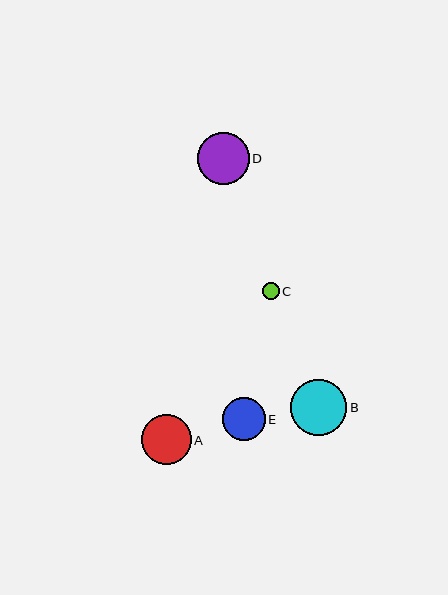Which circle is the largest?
Circle B is the largest with a size of approximately 57 pixels.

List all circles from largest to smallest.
From largest to smallest: B, D, A, E, C.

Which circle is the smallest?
Circle C is the smallest with a size of approximately 17 pixels.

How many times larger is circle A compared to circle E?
Circle A is approximately 1.2 times the size of circle E.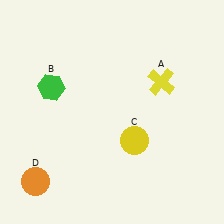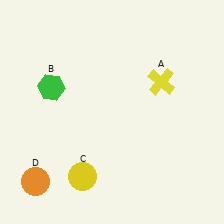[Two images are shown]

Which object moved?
The yellow circle (C) moved left.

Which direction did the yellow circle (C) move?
The yellow circle (C) moved left.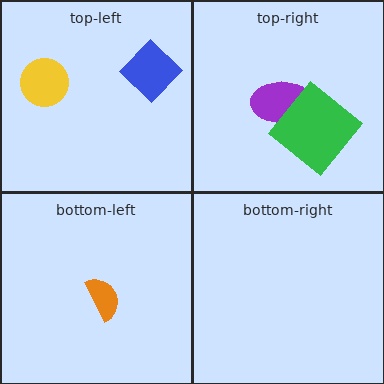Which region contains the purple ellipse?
The top-right region.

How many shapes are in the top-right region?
2.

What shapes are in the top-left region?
The blue diamond, the yellow circle.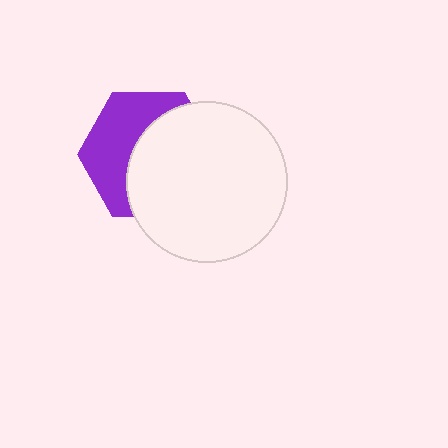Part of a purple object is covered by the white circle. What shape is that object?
It is a hexagon.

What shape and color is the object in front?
The object in front is a white circle.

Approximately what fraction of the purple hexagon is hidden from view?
Roughly 56% of the purple hexagon is hidden behind the white circle.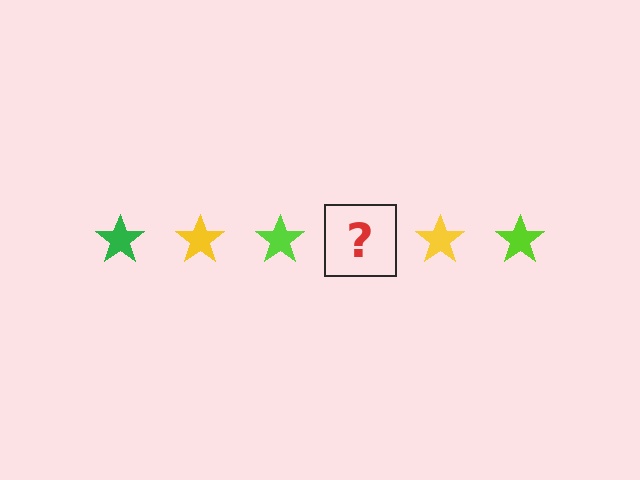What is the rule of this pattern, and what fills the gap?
The rule is that the pattern cycles through green, yellow, lime stars. The gap should be filled with a green star.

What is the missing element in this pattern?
The missing element is a green star.